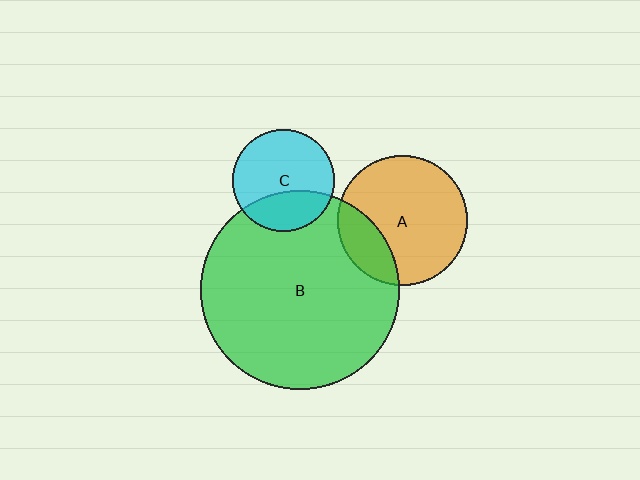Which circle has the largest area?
Circle B (green).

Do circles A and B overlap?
Yes.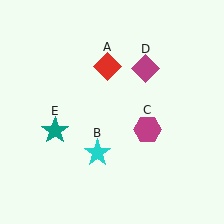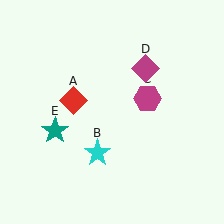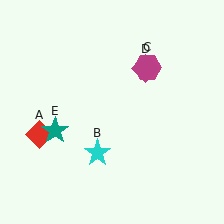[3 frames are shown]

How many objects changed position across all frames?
2 objects changed position: red diamond (object A), magenta hexagon (object C).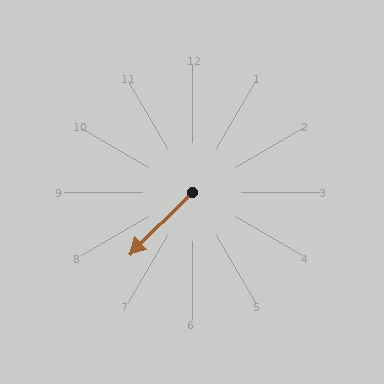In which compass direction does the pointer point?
Southwest.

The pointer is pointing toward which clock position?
Roughly 8 o'clock.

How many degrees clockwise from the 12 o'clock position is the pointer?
Approximately 225 degrees.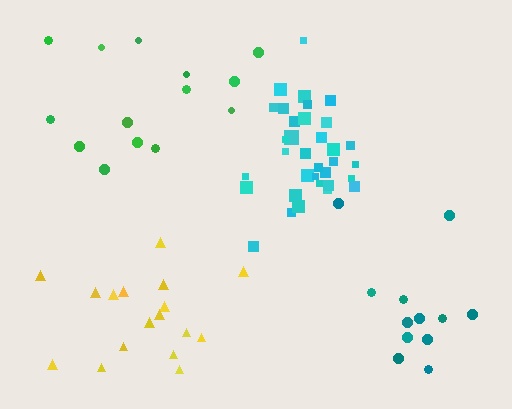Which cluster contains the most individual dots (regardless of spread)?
Cyan (34).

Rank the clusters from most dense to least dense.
cyan, teal, yellow, green.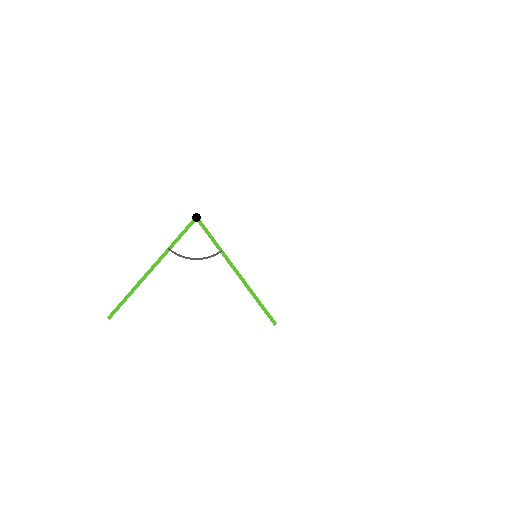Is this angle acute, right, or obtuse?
It is acute.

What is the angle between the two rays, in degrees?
Approximately 77 degrees.